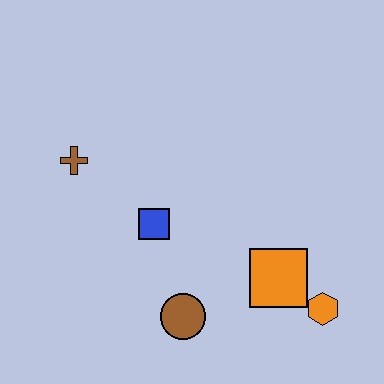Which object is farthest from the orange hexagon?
The brown cross is farthest from the orange hexagon.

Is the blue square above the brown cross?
No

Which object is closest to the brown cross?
The blue square is closest to the brown cross.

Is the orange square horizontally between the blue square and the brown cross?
No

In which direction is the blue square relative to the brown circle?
The blue square is above the brown circle.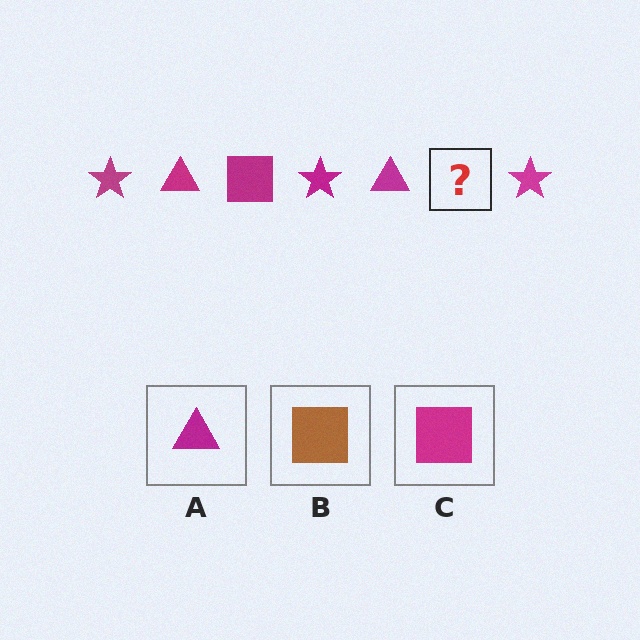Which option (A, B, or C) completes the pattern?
C.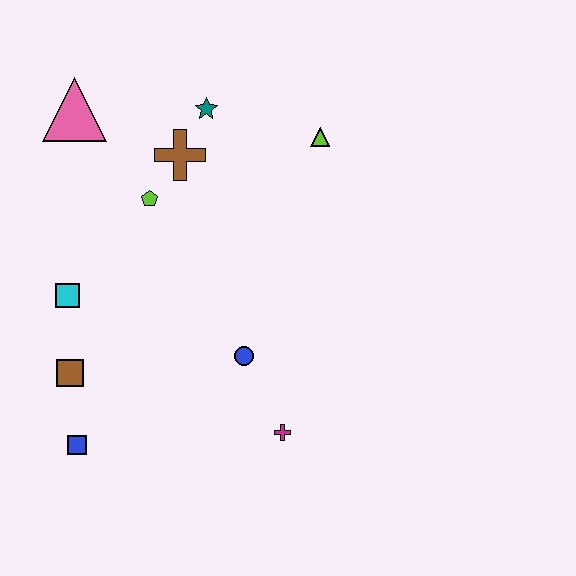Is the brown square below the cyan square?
Yes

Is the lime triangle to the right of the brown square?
Yes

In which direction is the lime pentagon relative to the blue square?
The lime pentagon is above the blue square.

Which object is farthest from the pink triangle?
The magenta cross is farthest from the pink triangle.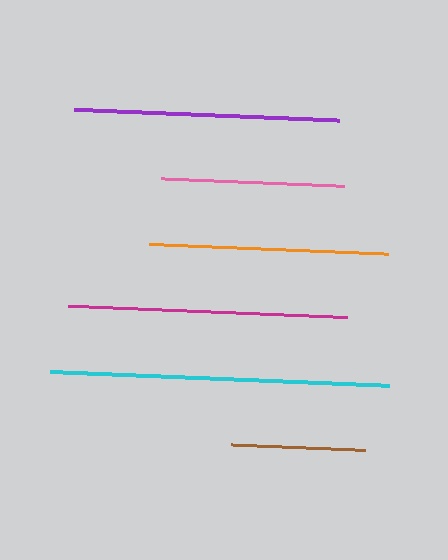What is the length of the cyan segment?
The cyan segment is approximately 339 pixels long.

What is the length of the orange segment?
The orange segment is approximately 239 pixels long.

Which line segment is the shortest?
The brown line is the shortest at approximately 134 pixels.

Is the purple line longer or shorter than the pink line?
The purple line is longer than the pink line.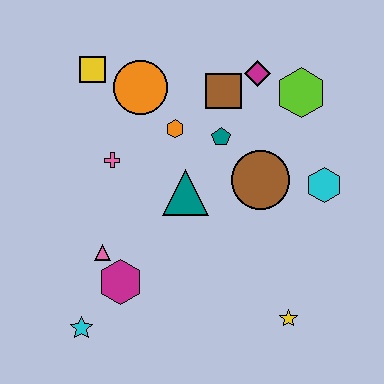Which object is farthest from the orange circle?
The yellow star is farthest from the orange circle.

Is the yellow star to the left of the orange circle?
No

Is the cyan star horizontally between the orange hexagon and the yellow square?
No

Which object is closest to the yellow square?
The orange circle is closest to the yellow square.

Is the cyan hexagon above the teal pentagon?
No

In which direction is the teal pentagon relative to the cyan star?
The teal pentagon is above the cyan star.